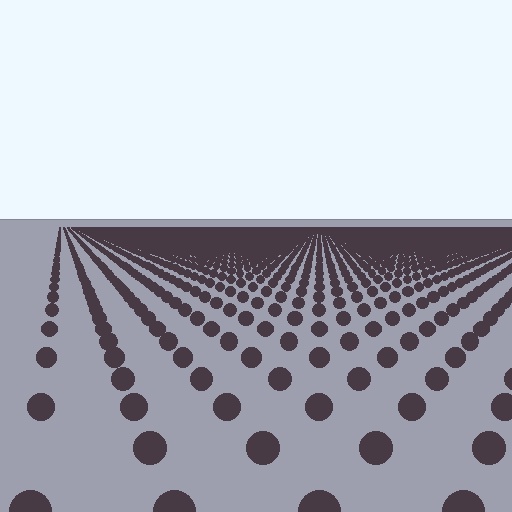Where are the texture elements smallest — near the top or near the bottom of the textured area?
Near the top.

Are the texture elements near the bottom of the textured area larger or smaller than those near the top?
Larger. Near the bottom, elements are closer to the viewer and appear at a bigger on-screen size.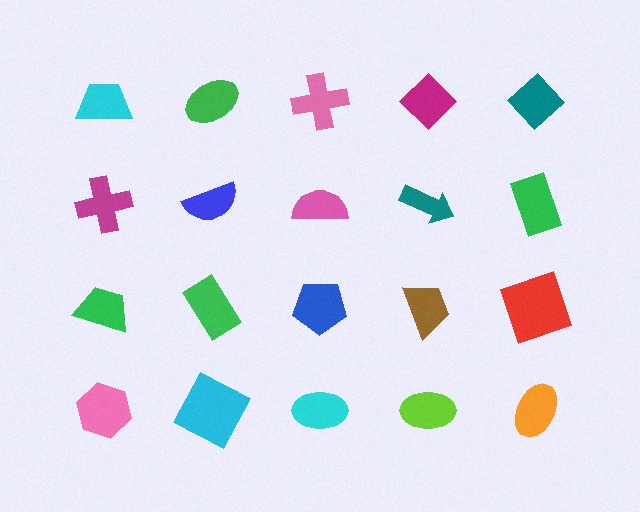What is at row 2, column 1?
A magenta cross.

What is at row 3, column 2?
A green rectangle.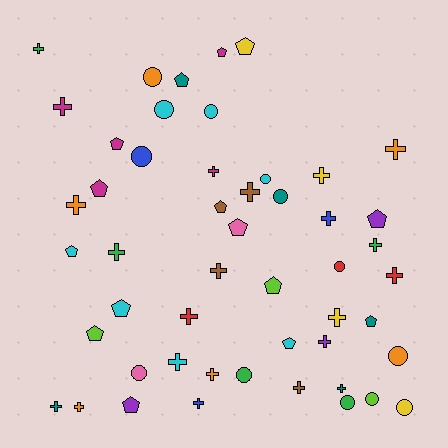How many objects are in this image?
There are 50 objects.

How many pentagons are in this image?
There are 15 pentagons.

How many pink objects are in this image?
There are 2 pink objects.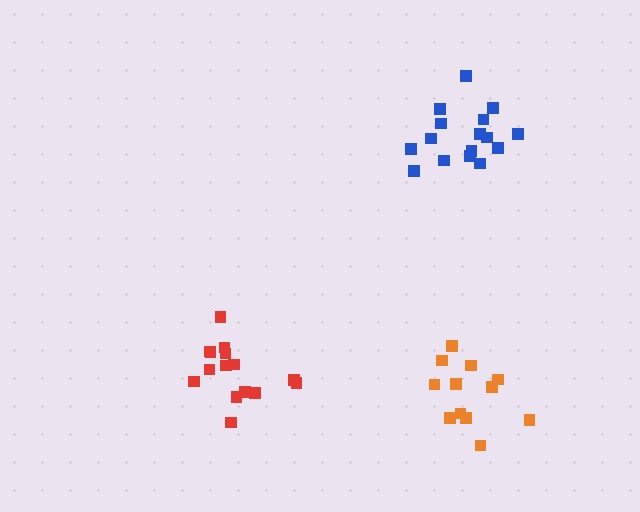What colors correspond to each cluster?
The clusters are colored: blue, red, orange.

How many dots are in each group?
Group 1: 16 dots, Group 2: 15 dots, Group 3: 12 dots (43 total).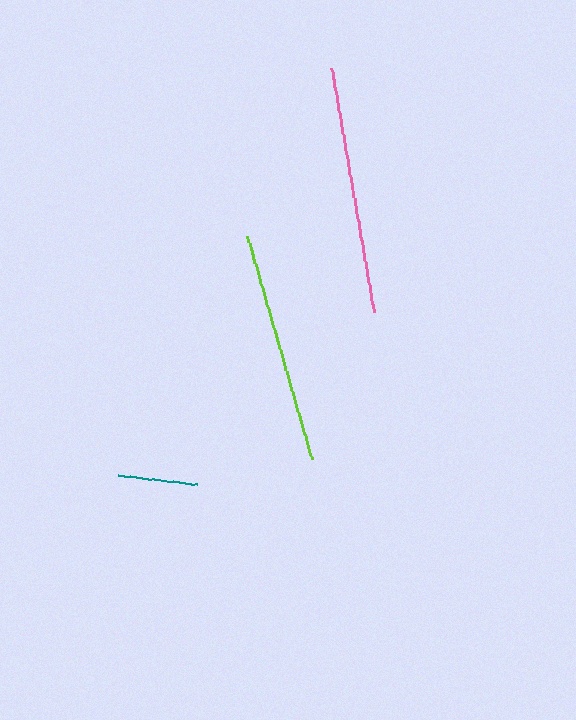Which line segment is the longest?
The pink line is the longest at approximately 248 pixels.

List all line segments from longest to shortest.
From longest to shortest: pink, lime, teal.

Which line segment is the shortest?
The teal line is the shortest at approximately 79 pixels.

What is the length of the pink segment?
The pink segment is approximately 248 pixels long.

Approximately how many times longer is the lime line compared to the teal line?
The lime line is approximately 2.9 times the length of the teal line.